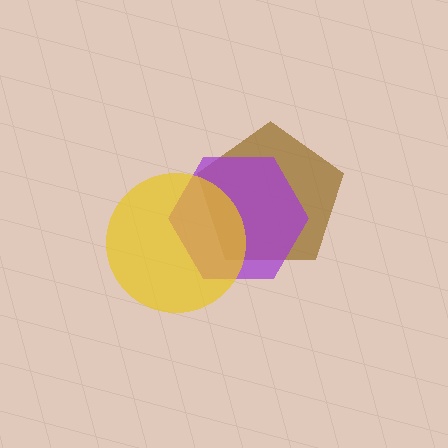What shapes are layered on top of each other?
The layered shapes are: a brown pentagon, a purple hexagon, a yellow circle.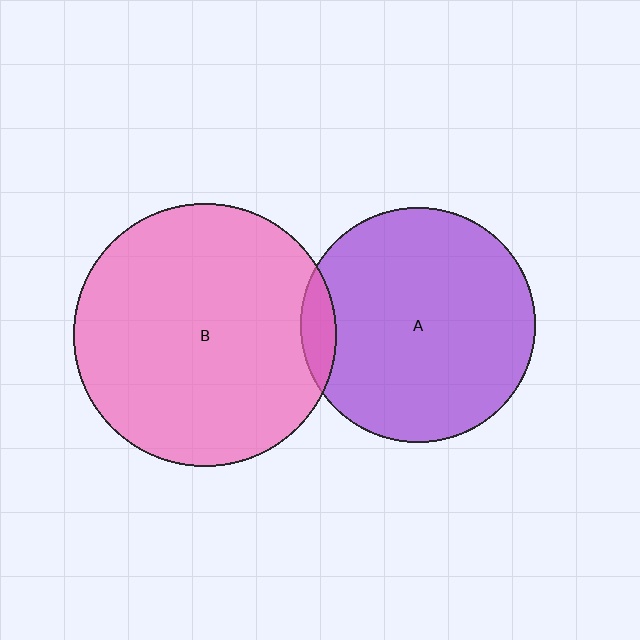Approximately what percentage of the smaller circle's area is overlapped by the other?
Approximately 5%.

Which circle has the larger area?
Circle B (pink).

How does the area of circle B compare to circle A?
Approximately 1.3 times.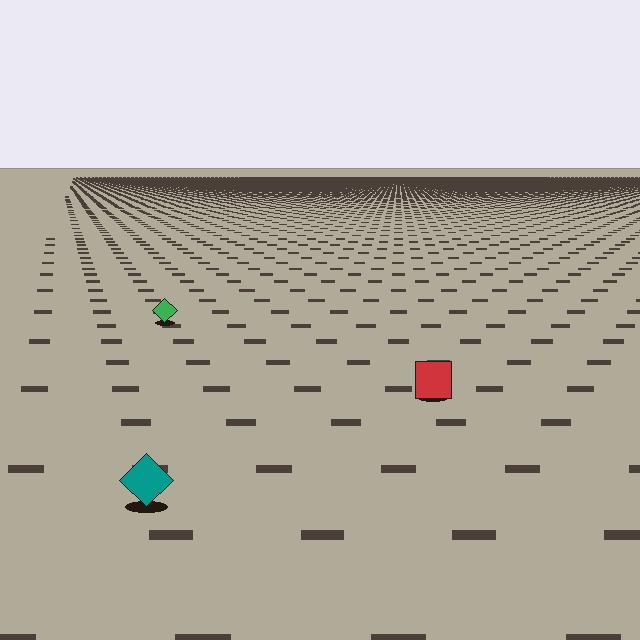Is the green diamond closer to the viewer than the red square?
No. The red square is closer — you can tell from the texture gradient: the ground texture is coarser near it.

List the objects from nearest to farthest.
From nearest to farthest: the teal diamond, the red square, the green diamond.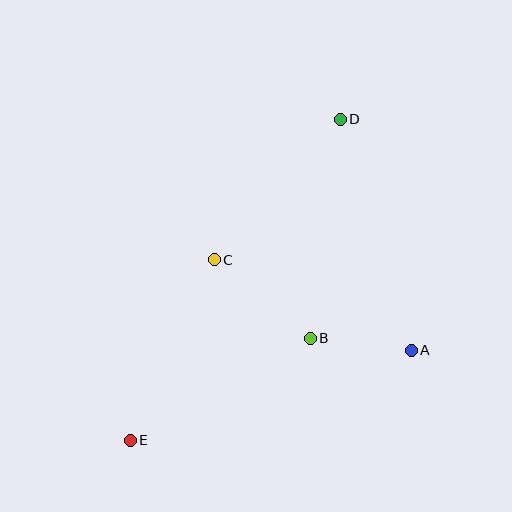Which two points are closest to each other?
Points A and B are closest to each other.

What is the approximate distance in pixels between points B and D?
The distance between B and D is approximately 221 pixels.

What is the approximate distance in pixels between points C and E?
The distance between C and E is approximately 199 pixels.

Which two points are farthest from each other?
Points D and E are farthest from each other.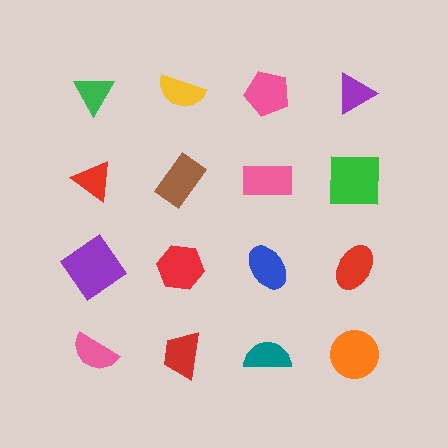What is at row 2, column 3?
A pink rectangle.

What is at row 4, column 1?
A pink semicircle.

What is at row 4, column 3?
A teal semicircle.